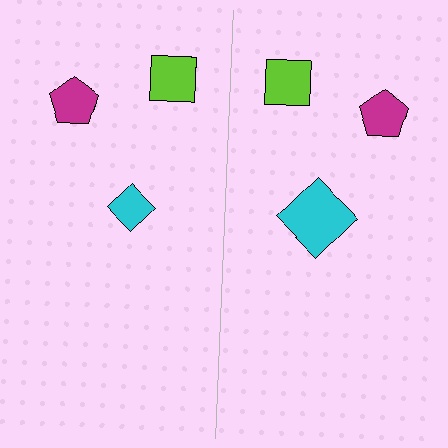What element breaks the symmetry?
The cyan diamond on the right side has a different size than its mirror counterpart.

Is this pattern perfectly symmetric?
No, the pattern is not perfectly symmetric. The cyan diamond on the right side has a different size than its mirror counterpart.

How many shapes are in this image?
There are 6 shapes in this image.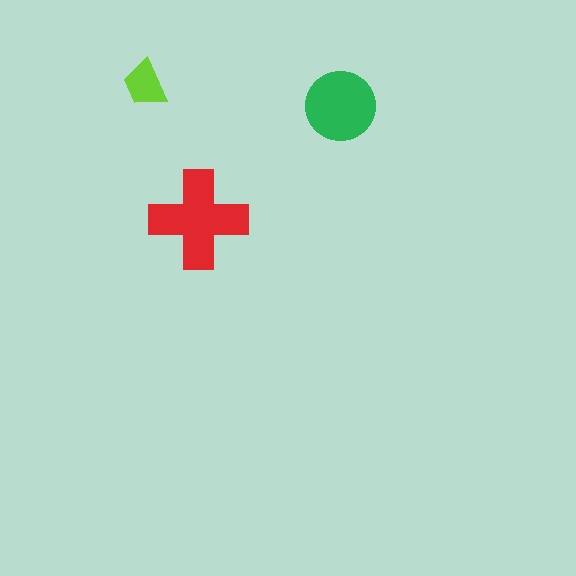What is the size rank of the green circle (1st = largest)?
2nd.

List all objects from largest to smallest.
The red cross, the green circle, the lime trapezoid.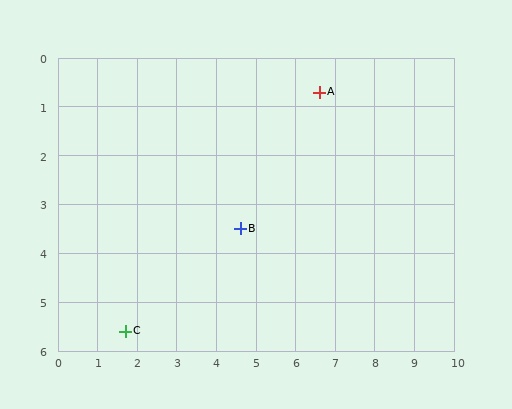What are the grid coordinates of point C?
Point C is at approximately (1.7, 5.6).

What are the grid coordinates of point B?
Point B is at approximately (4.6, 3.5).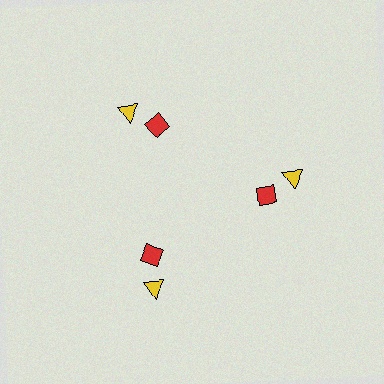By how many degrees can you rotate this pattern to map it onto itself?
The pattern maps onto itself every 120 degrees of rotation.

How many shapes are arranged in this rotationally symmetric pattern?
There are 6 shapes, arranged in 3 groups of 2.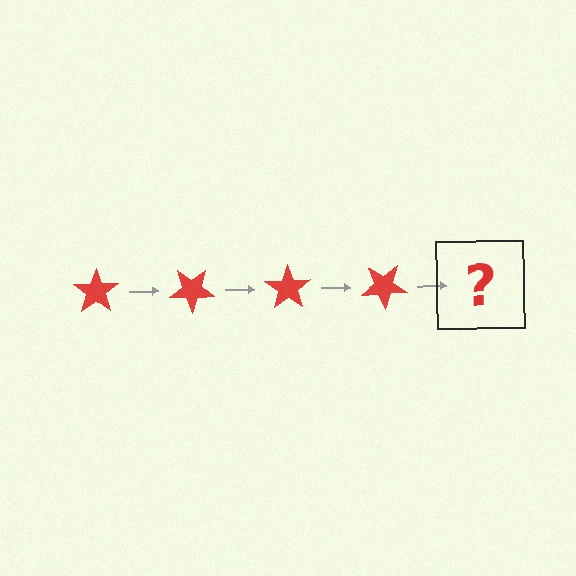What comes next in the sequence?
The next element should be a red star rotated 140 degrees.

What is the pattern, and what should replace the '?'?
The pattern is that the star rotates 35 degrees each step. The '?' should be a red star rotated 140 degrees.